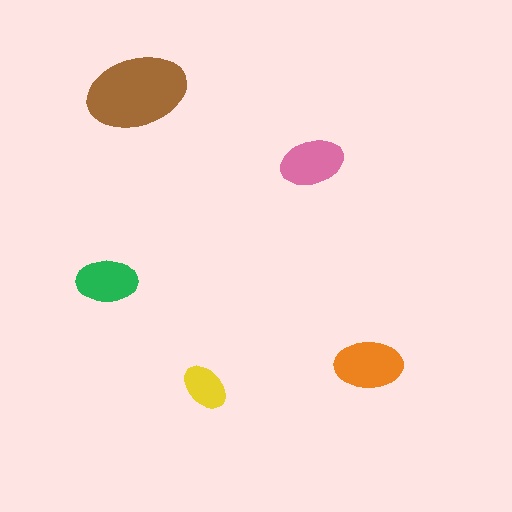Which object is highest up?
The brown ellipse is topmost.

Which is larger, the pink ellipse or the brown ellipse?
The brown one.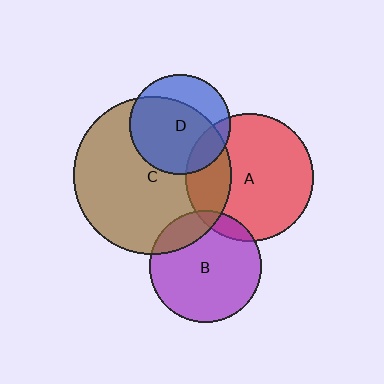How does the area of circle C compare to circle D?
Approximately 2.5 times.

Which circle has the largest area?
Circle C (brown).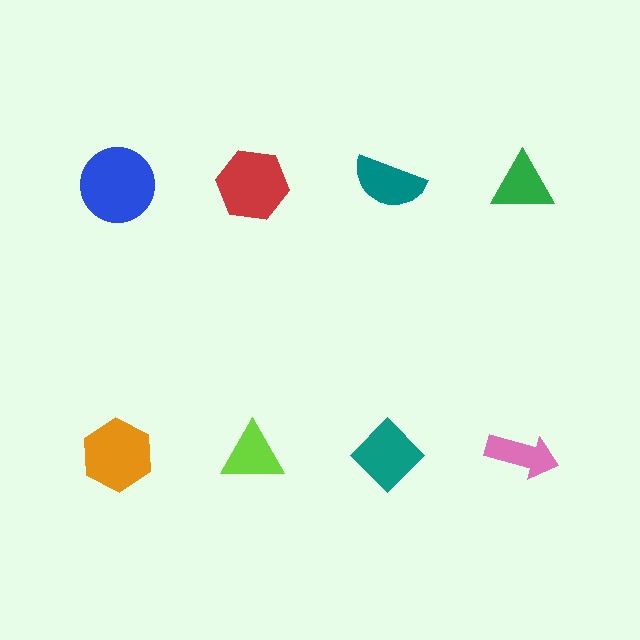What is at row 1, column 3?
A teal semicircle.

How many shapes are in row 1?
4 shapes.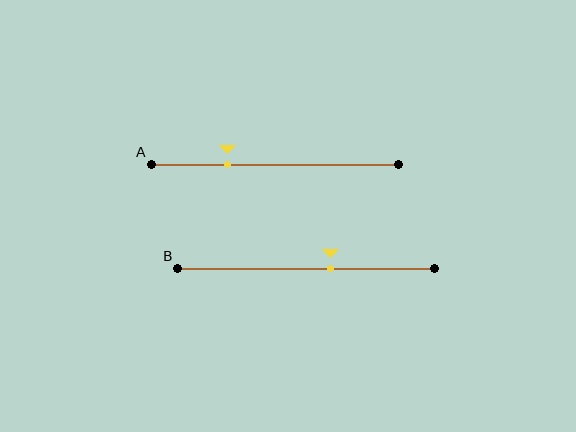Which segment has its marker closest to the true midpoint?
Segment B has its marker closest to the true midpoint.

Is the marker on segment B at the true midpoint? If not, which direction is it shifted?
No, the marker on segment B is shifted to the right by about 10% of the segment length.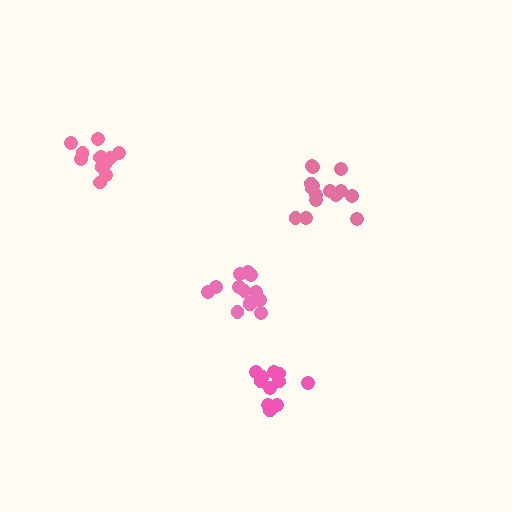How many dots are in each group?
Group 1: 15 dots, Group 2: 13 dots, Group 3: 11 dots, Group 4: 13 dots (52 total).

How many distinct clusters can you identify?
There are 4 distinct clusters.